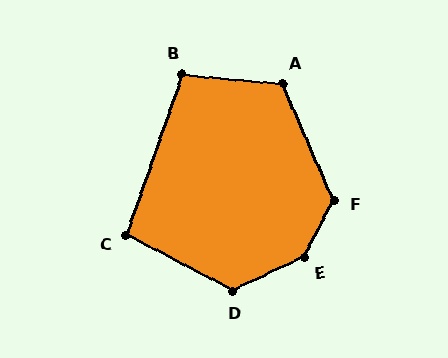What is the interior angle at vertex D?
Approximately 127 degrees (obtuse).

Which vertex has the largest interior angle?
E, at approximately 143 degrees.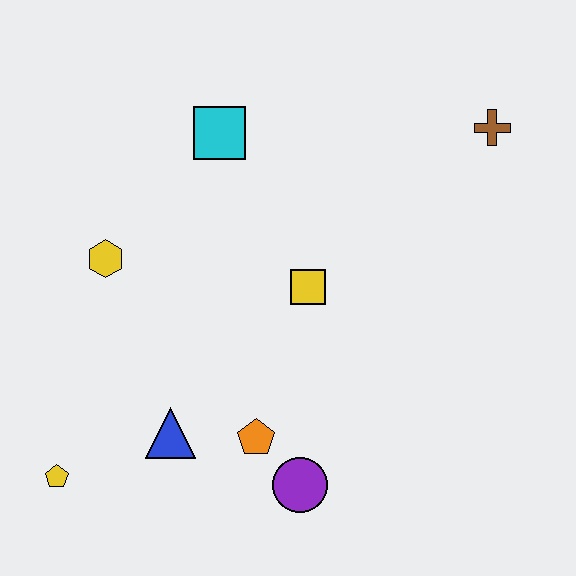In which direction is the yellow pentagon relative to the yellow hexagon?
The yellow pentagon is below the yellow hexagon.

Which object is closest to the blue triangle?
The orange pentagon is closest to the blue triangle.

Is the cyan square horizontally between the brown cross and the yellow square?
No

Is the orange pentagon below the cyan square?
Yes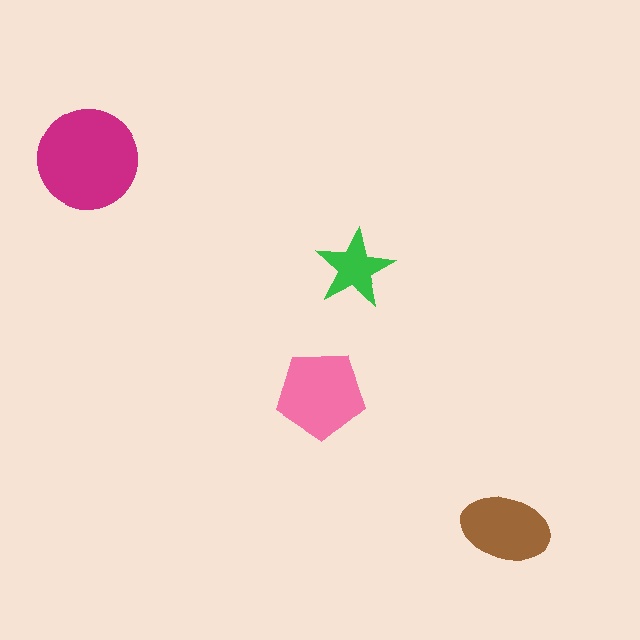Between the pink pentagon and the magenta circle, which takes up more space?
The magenta circle.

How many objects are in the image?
There are 4 objects in the image.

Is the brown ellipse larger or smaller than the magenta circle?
Smaller.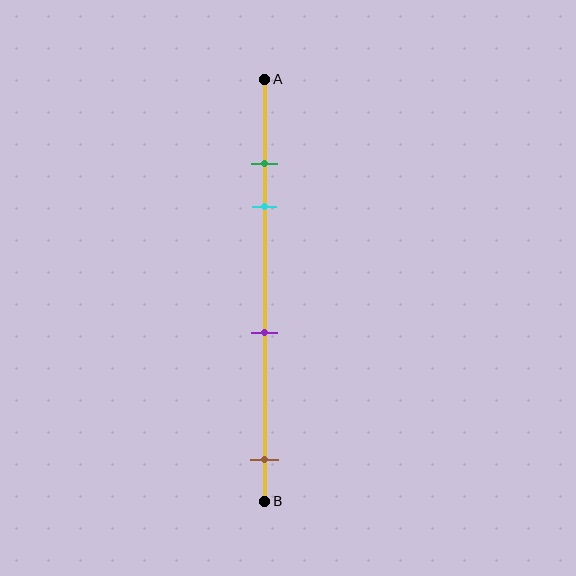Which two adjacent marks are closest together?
The green and cyan marks are the closest adjacent pair.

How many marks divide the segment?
There are 4 marks dividing the segment.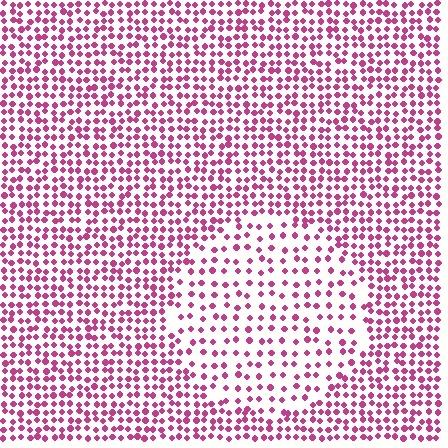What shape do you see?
I see a circle.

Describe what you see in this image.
The image contains small magenta elements arranged at two different densities. A circle-shaped region is visible where the elements are less densely packed than the surrounding area.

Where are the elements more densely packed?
The elements are more densely packed outside the circle boundary.